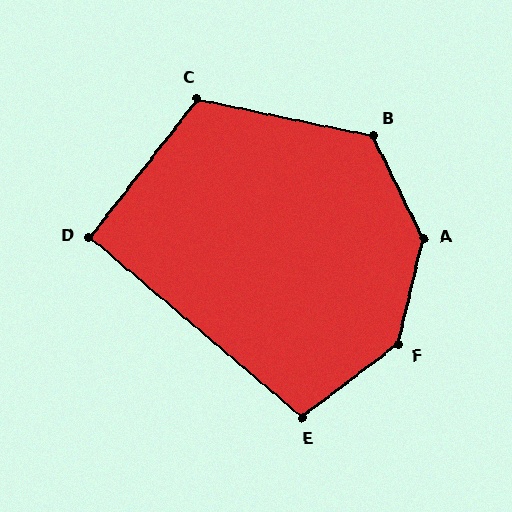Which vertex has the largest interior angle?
A, at approximately 141 degrees.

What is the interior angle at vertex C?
Approximately 116 degrees (obtuse).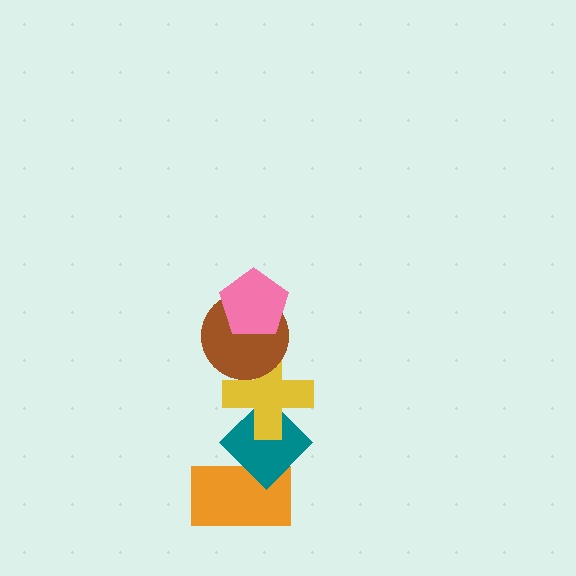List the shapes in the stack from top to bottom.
From top to bottom: the pink pentagon, the brown circle, the yellow cross, the teal diamond, the orange rectangle.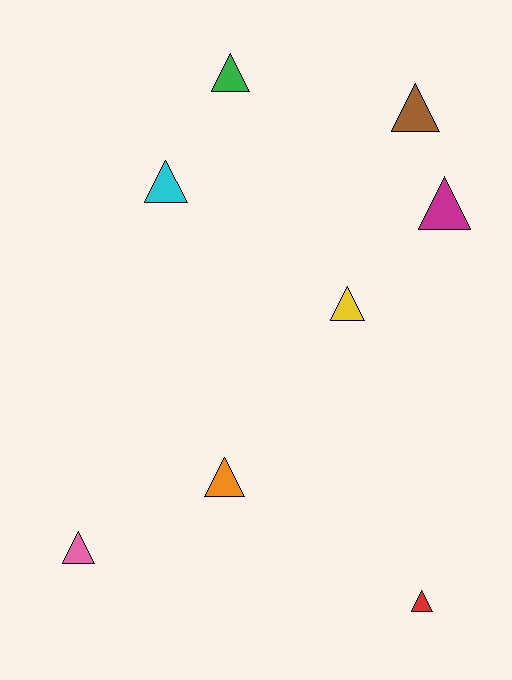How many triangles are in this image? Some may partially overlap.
There are 8 triangles.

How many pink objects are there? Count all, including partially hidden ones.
There is 1 pink object.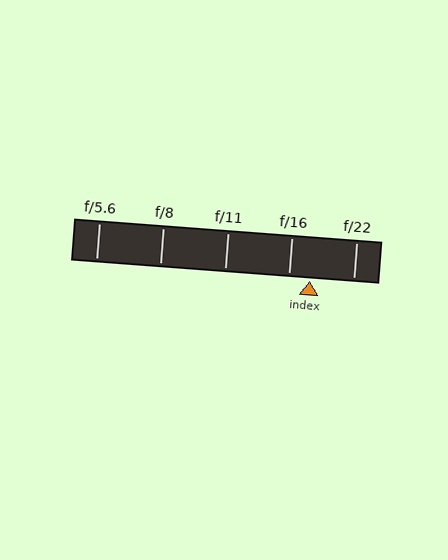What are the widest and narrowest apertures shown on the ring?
The widest aperture shown is f/5.6 and the narrowest is f/22.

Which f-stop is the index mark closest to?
The index mark is closest to f/16.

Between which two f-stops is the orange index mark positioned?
The index mark is between f/16 and f/22.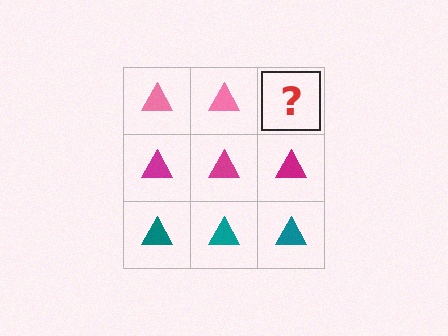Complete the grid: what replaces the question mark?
The question mark should be replaced with a pink triangle.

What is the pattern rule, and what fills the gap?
The rule is that each row has a consistent color. The gap should be filled with a pink triangle.